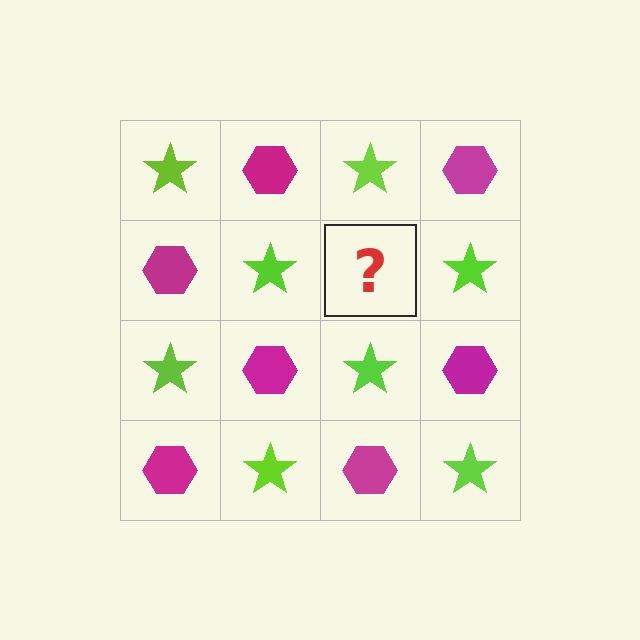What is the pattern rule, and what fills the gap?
The rule is that it alternates lime star and magenta hexagon in a checkerboard pattern. The gap should be filled with a magenta hexagon.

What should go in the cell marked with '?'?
The missing cell should contain a magenta hexagon.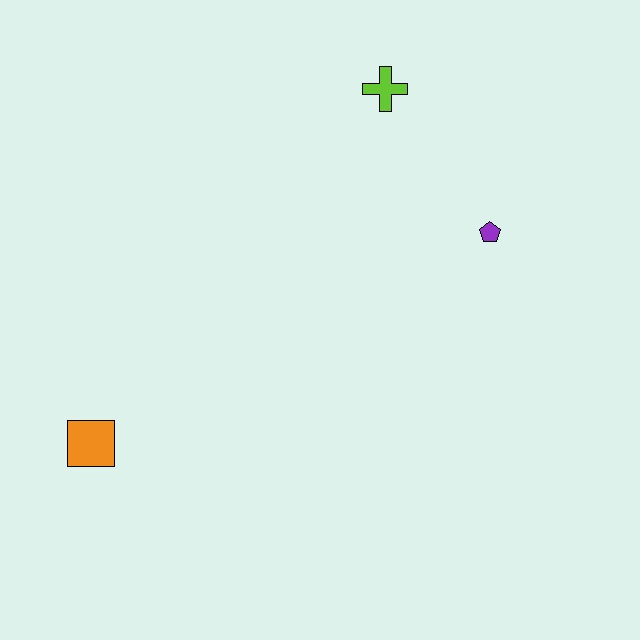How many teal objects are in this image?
There are no teal objects.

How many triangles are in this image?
There are no triangles.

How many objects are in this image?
There are 3 objects.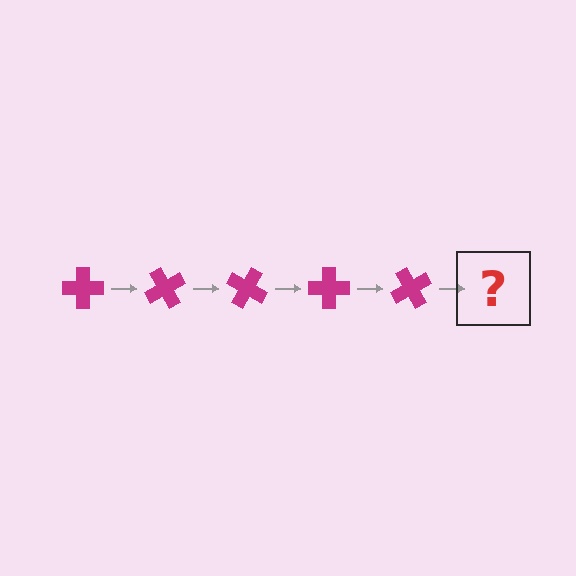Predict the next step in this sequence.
The next step is a magenta cross rotated 300 degrees.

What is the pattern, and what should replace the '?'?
The pattern is that the cross rotates 60 degrees each step. The '?' should be a magenta cross rotated 300 degrees.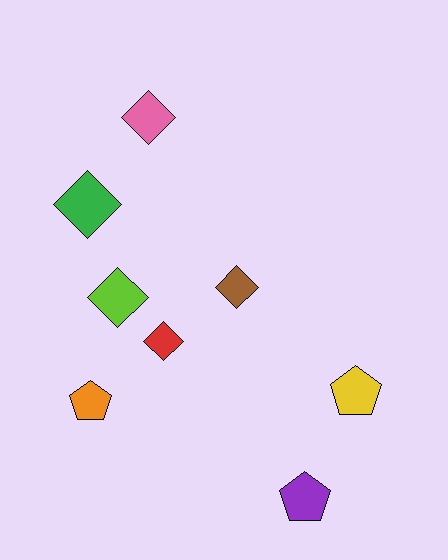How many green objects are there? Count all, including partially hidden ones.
There is 1 green object.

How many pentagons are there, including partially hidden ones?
There are 3 pentagons.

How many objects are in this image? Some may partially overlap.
There are 8 objects.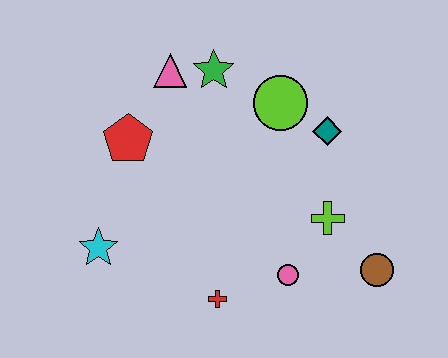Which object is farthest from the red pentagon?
The brown circle is farthest from the red pentagon.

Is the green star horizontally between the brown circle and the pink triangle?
Yes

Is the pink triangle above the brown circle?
Yes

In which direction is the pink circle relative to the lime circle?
The pink circle is below the lime circle.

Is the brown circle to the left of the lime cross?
No